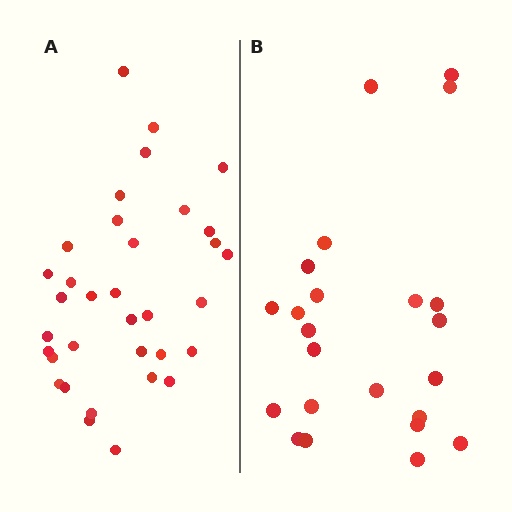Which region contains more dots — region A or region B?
Region A (the left region) has more dots.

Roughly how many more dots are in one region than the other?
Region A has roughly 12 or so more dots than region B.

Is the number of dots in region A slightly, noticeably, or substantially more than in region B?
Region A has substantially more. The ratio is roughly 1.5 to 1.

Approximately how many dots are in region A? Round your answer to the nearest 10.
About 30 dots. (The exact count is 34, which rounds to 30.)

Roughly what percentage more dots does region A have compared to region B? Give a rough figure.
About 50% more.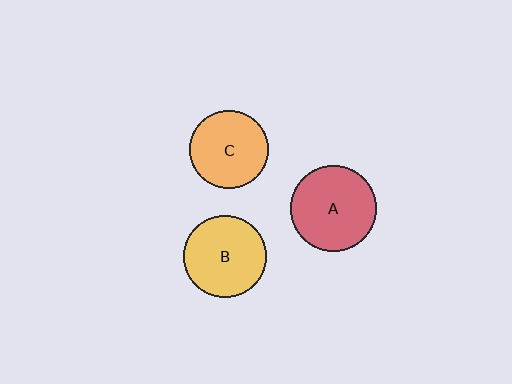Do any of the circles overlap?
No, none of the circles overlap.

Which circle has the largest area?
Circle A (red).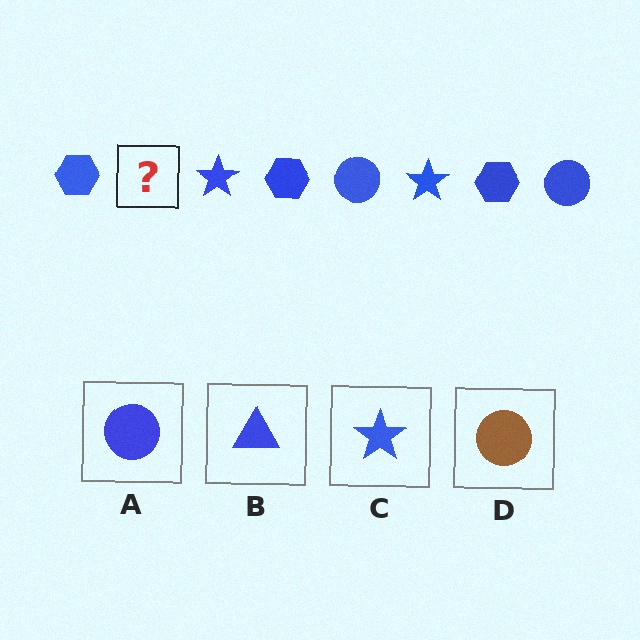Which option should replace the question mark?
Option A.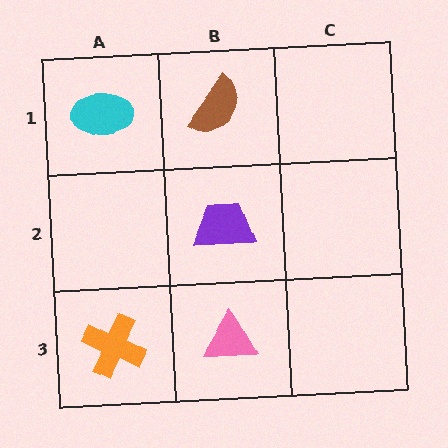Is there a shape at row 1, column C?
No, that cell is empty.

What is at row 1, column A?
A cyan ellipse.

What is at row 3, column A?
An orange cross.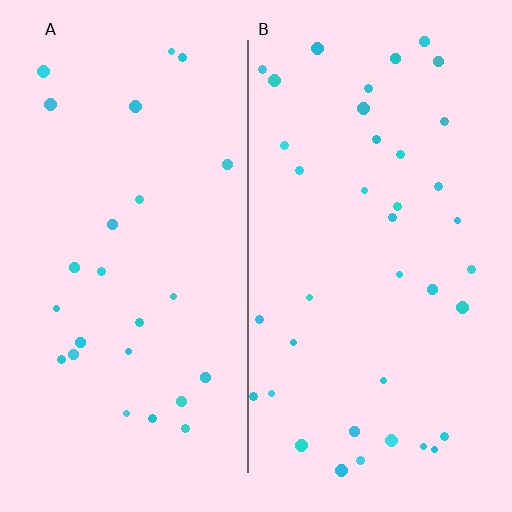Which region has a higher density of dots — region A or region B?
B (the right).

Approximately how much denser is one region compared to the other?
Approximately 1.5× — region B over region A.